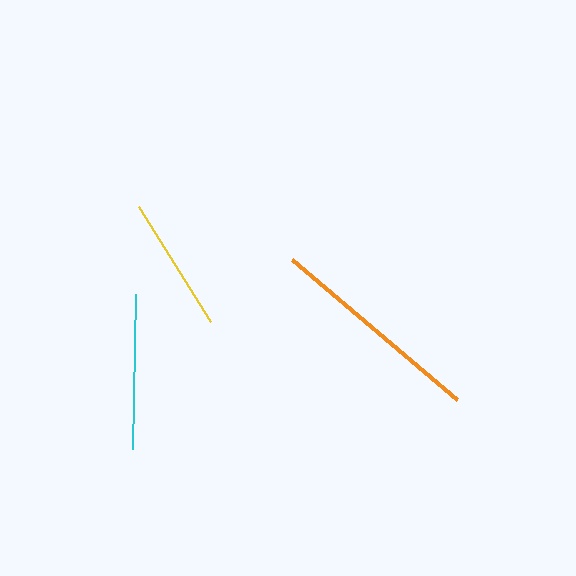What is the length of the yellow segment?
The yellow segment is approximately 135 pixels long.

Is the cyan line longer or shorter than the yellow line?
The cyan line is longer than the yellow line.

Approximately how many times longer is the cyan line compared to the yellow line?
The cyan line is approximately 1.2 times the length of the yellow line.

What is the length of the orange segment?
The orange segment is approximately 216 pixels long.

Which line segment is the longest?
The orange line is the longest at approximately 216 pixels.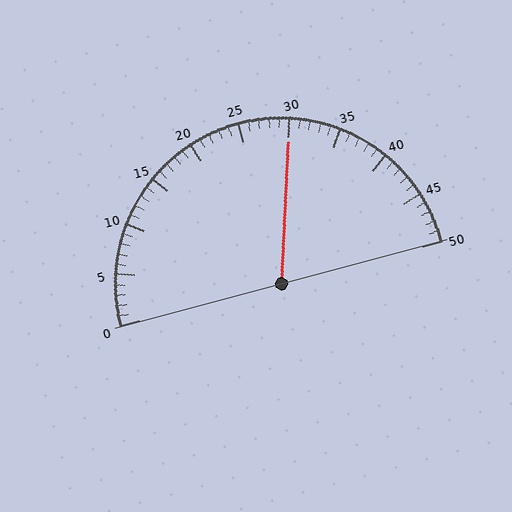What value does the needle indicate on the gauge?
The needle indicates approximately 30.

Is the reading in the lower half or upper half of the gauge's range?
The reading is in the upper half of the range (0 to 50).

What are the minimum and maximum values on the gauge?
The gauge ranges from 0 to 50.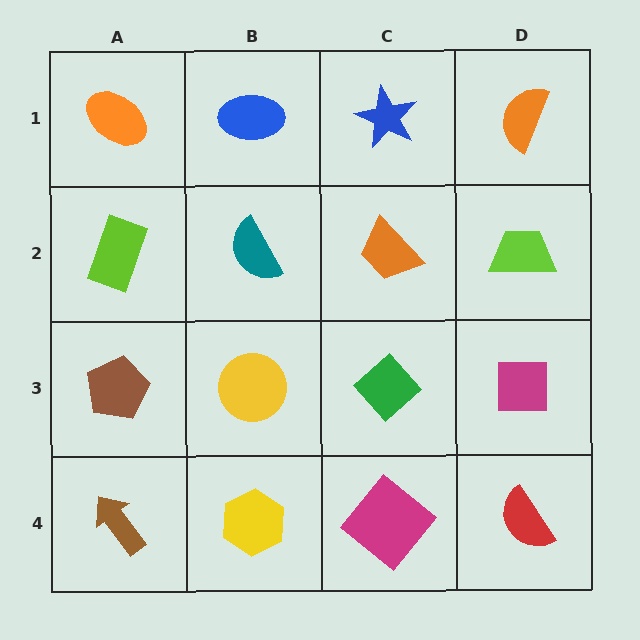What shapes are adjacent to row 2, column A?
An orange ellipse (row 1, column A), a brown pentagon (row 3, column A), a teal semicircle (row 2, column B).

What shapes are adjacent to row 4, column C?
A green diamond (row 3, column C), a yellow hexagon (row 4, column B), a red semicircle (row 4, column D).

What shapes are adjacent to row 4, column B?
A yellow circle (row 3, column B), a brown arrow (row 4, column A), a magenta diamond (row 4, column C).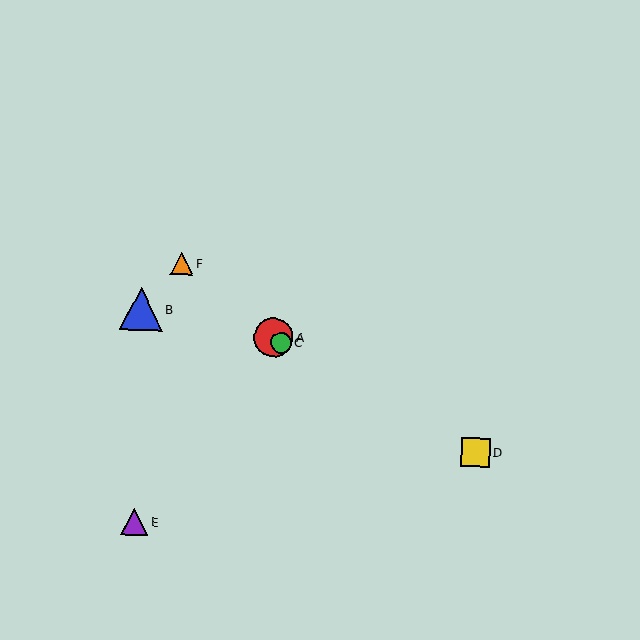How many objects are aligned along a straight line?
3 objects (A, C, F) are aligned along a straight line.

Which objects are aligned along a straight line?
Objects A, C, F are aligned along a straight line.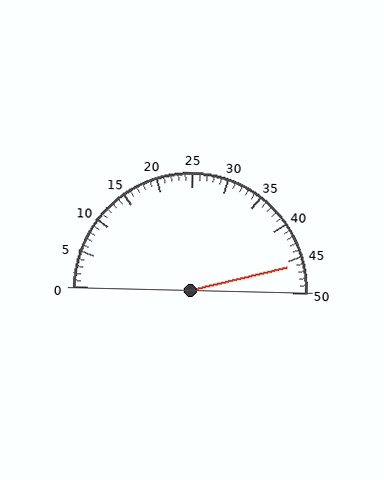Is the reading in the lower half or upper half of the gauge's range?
The reading is in the upper half of the range (0 to 50).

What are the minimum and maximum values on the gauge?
The gauge ranges from 0 to 50.